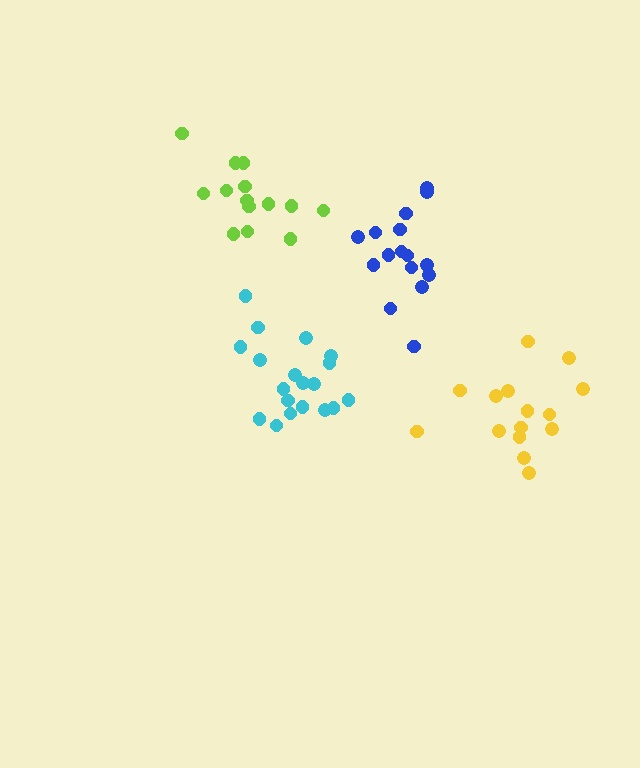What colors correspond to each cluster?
The clusters are colored: blue, lime, cyan, yellow.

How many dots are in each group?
Group 1: 16 dots, Group 2: 14 dots, Group 3: 19 dots, Group 4: 15 dots (64 total).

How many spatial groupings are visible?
There are 4 spatial groupings.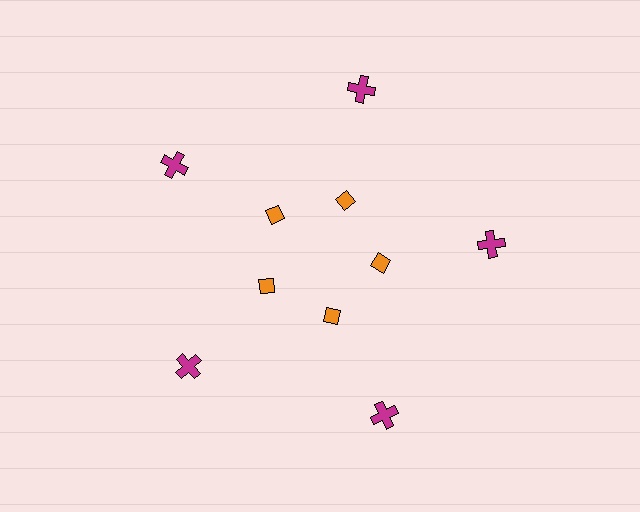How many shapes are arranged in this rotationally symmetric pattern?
There are 10 shapes, arranged in 5 groups of 2.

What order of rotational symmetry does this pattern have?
This pattern has 5-fold rotational symmetry.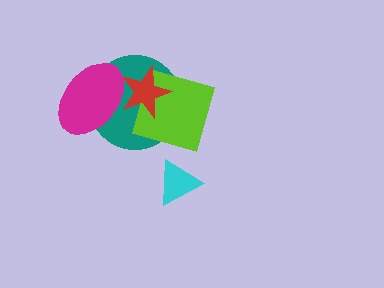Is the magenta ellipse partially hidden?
No, no other shape covers it.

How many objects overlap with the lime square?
2 objects overlap with the lime square.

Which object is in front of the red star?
The magenta ellipse is in front of the red star.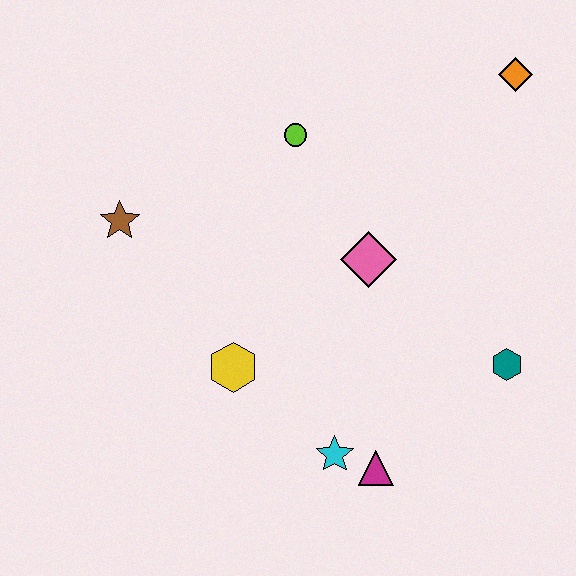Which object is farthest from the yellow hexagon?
The orange diamond is farthest from the yellow hexagon.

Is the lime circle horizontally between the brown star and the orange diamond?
Yes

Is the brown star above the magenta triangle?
Yes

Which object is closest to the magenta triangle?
The cyan star is closest to the magenta triangle.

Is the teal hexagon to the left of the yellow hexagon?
No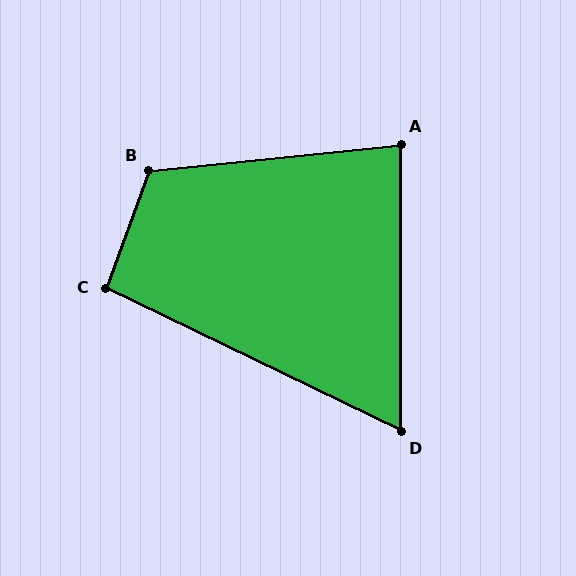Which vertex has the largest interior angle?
B, at approximately 116 degrees.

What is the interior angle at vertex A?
Approximately 84 degrees (acute).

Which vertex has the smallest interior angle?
D, at approximately 64 degrees.